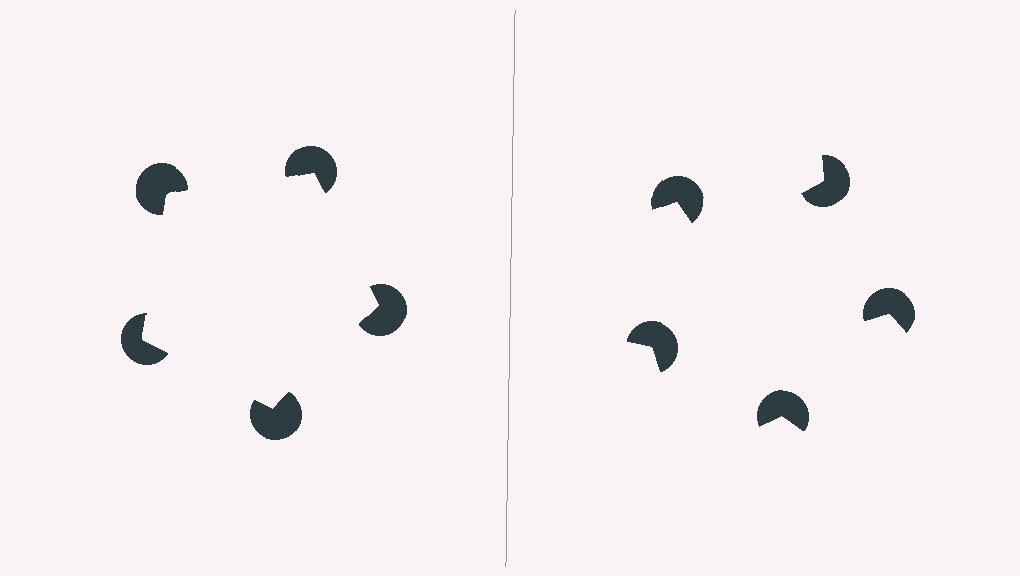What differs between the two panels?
The pac-man discs are positioned identically on both sides; only the wedge orientations differ. On the left they align to a pentagon; on the right they are misaligned.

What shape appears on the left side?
An illusory pentagon.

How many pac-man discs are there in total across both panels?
10 — 5 on each side.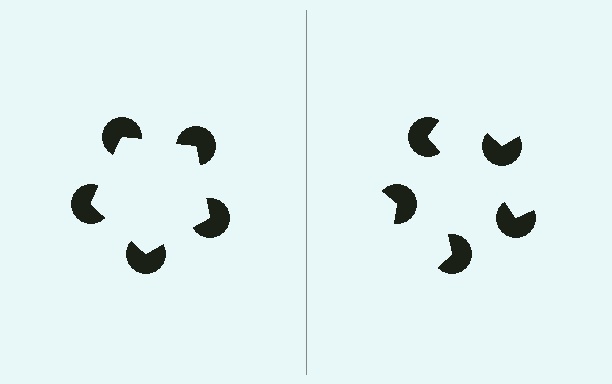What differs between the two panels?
The pac-man discs are positioned identically on both sides; only the wedge orientations differ. On the left they align to a pentagon; on the right they are misaligned.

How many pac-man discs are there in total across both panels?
10 — 5 on each side.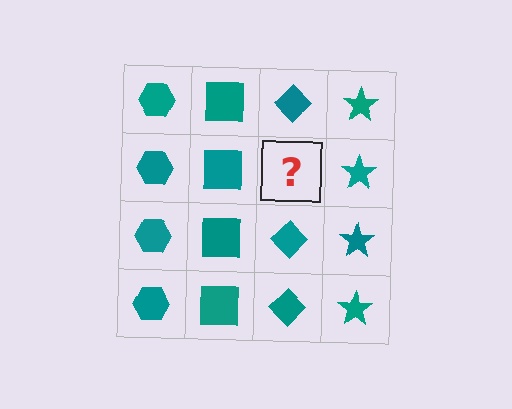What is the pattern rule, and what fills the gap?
The rule is that each column has a consistent shape. The gap should be filled with a teal diamond.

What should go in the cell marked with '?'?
The missing cell should contain a teal diamond.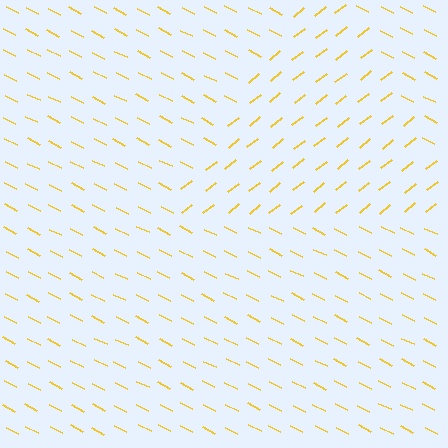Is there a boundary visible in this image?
Yes, there is a texture boundary formed by a change in line orientation.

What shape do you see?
I see a triangle.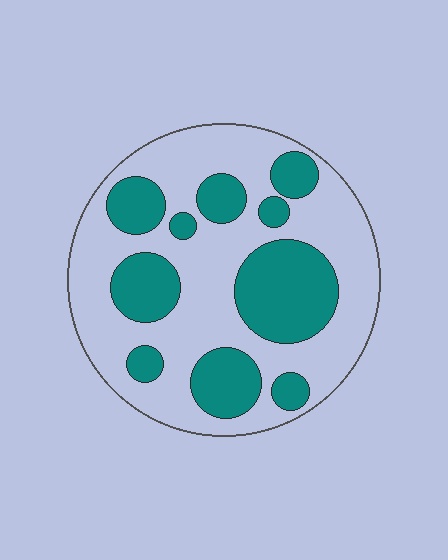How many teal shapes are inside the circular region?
10.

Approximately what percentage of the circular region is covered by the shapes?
Approximately 35%.